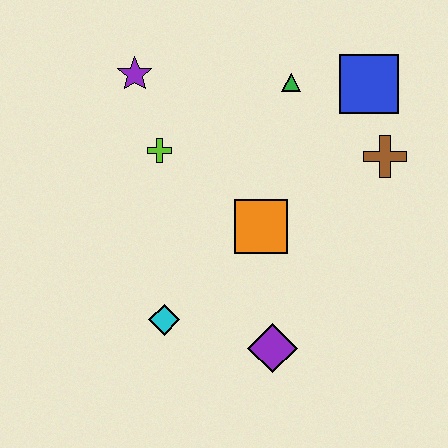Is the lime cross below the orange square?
No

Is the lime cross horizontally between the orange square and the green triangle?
No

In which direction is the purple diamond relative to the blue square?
The purple diamond is below the blue square.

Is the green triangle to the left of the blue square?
Yes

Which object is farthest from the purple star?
The purple diamond is farthest from the purple star.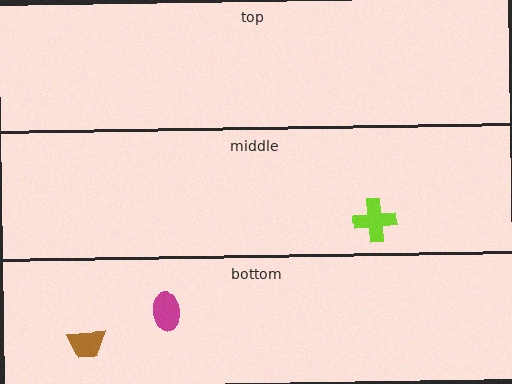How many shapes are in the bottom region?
2.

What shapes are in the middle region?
The lime cross.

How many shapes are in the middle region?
1.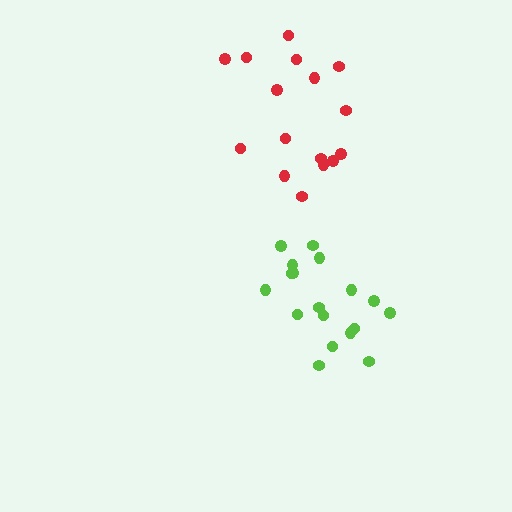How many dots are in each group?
Group 1: 18 dots, Group 2: 16 dots (34 total).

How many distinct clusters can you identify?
There are 2 distinct clusters.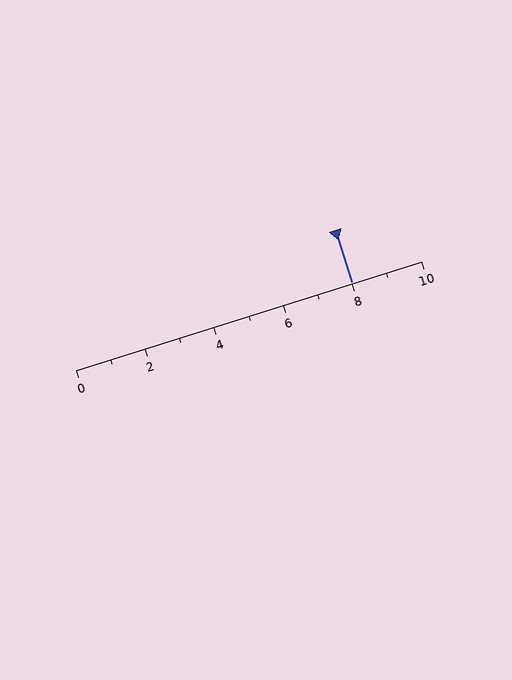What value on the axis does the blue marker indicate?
The marker indicates approximately 8.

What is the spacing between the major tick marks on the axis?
The major ticks are spaced 2 apart.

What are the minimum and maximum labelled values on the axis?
The axis runs from 0 to 10.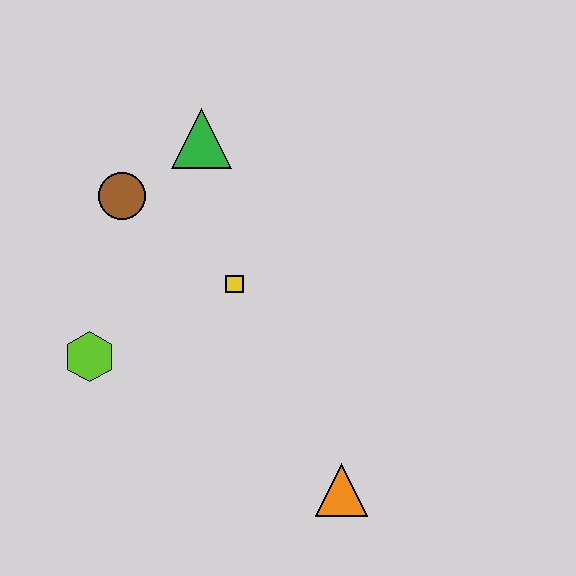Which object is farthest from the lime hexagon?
The orange triangle is farthest from the lime hexagon.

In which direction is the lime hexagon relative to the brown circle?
The lime hexagon is below the brown circle.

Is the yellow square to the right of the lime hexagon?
Yes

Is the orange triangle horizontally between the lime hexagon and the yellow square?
No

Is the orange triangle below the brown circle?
Yes